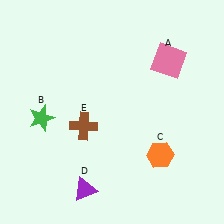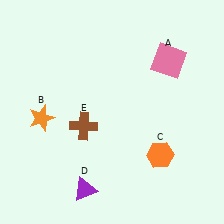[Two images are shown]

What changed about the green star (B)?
In Image 1, B is green. In Image 2, it changed to orange.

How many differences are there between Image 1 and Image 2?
There is 1 difference between the two images.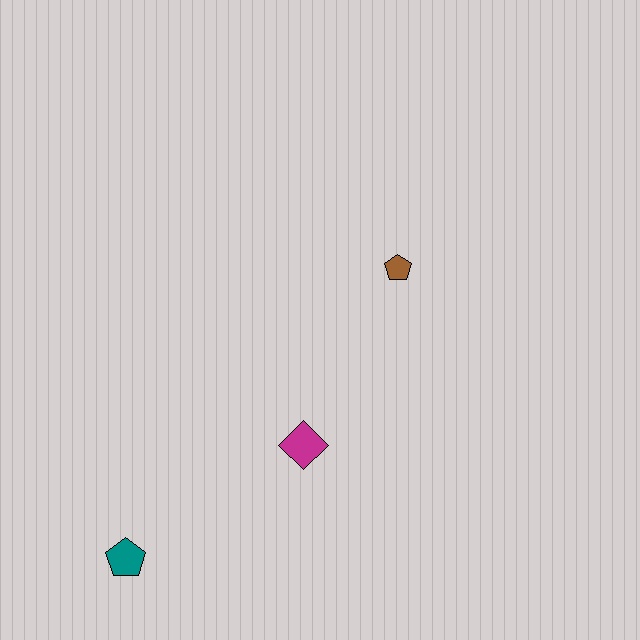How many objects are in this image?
There are 3 objects.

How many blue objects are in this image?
There are no blue objects.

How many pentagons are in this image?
There are 2 pentagons.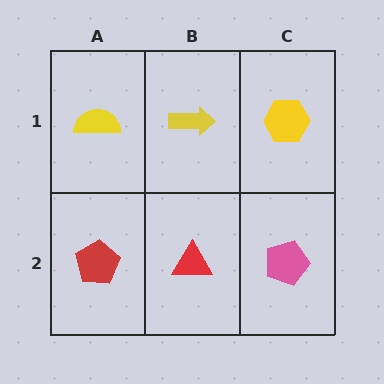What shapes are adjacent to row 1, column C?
A pink pentagon (row 2, column C), a yellow arrow (row 1, column B).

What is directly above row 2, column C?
A yellow hexagon.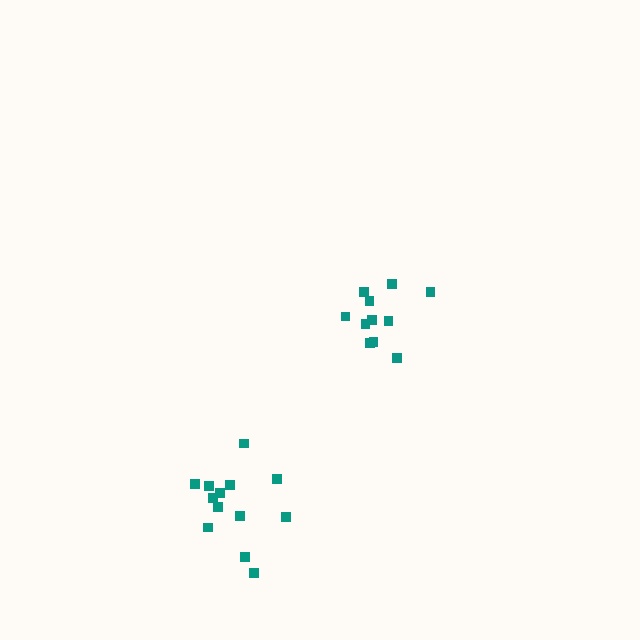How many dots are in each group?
Group 1: 11 dots, Group 2: 13 dots (24 total).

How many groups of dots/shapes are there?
There are 2 groups.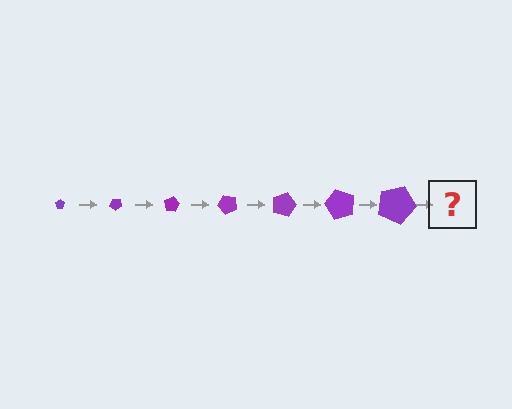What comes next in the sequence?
The next element should be a pentagon, larger than the previous one and rotated 280 degrees from the start.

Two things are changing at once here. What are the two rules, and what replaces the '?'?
The two rules are that the pentagon grows larger each step and it rotates 40 degrees each step. The '?' should be a pentagon, larger than the previous one and rotated 280 degrees from the start.